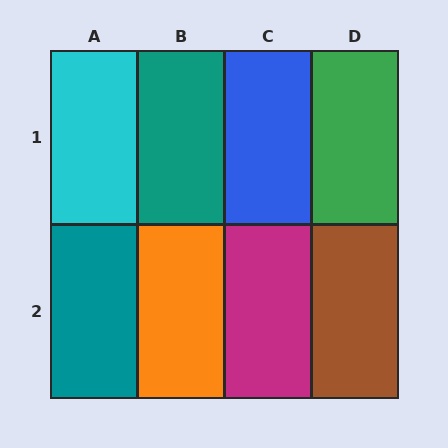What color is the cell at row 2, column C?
Magenta.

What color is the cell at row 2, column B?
Orange.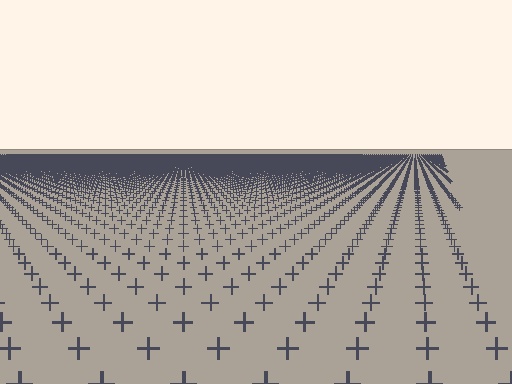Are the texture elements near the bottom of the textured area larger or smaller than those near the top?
Larger. Near the bottom, elements are closer to the viewer and appear at a bigger on-screen size.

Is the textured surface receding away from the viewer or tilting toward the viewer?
The surface is receding away from the viewer. Texture elements get smaller and denser toward the top.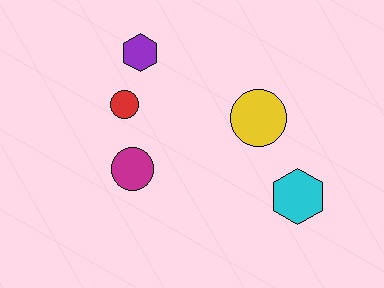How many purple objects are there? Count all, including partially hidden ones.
There is 1 purple object.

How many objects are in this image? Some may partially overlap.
There are 5 objects.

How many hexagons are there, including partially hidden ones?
There are 2 hexagons.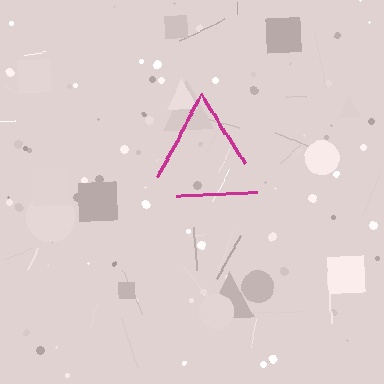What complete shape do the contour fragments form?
The contour fragments form a triangle.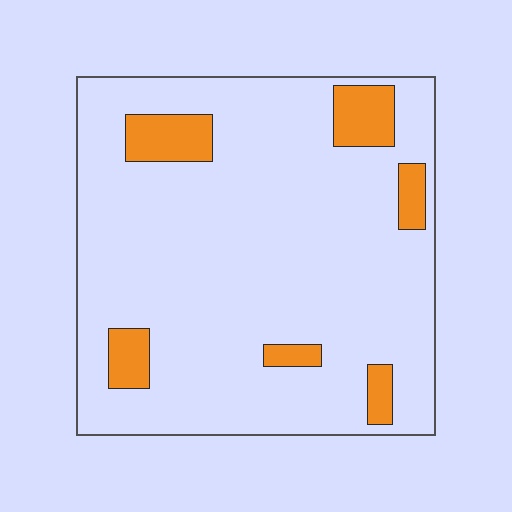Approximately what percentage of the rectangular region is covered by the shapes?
Approximately 10%.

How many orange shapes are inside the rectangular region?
6.